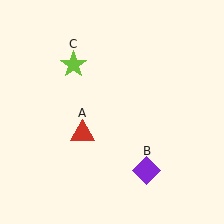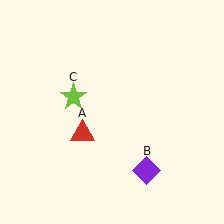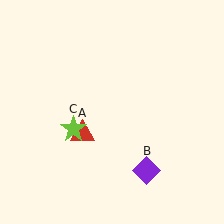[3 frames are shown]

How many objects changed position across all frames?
1 object changed position: lime star (object C).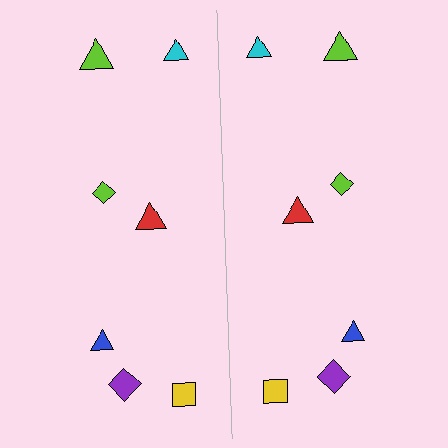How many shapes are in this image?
There are 14 shapes in this image.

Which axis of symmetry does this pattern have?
The pattern has a vertical axis of symmetry running through the center of the image.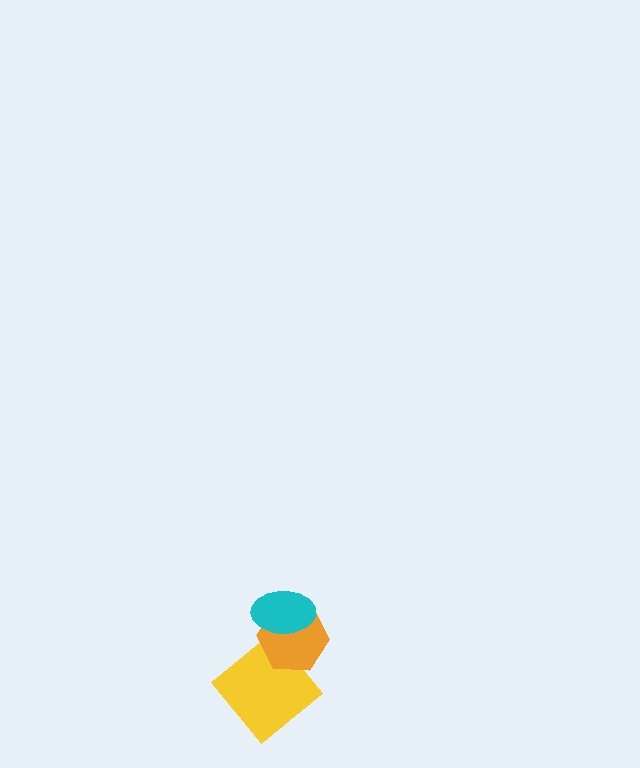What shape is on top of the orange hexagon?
The cyan ellipse is on top of the orange hexagon.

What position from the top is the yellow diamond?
The yellow diamond is 3rd from the top.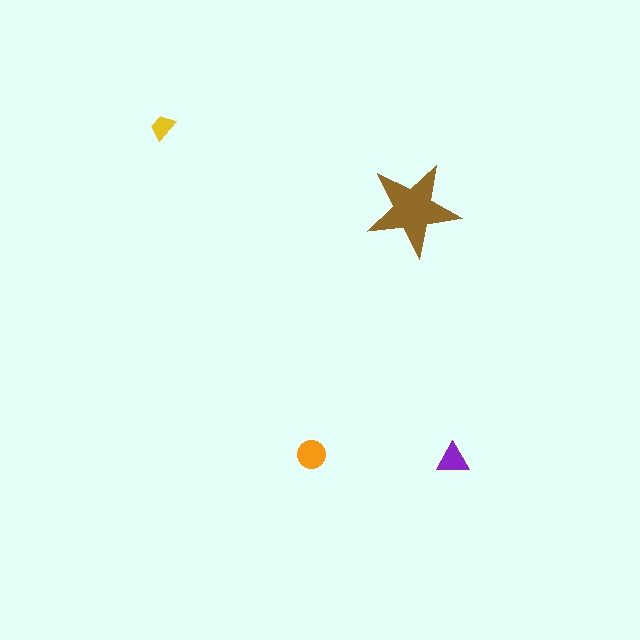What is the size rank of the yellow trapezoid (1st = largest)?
4th.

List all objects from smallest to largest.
The yellow trapezoid, the purple triangle, the orange circle, the brown star.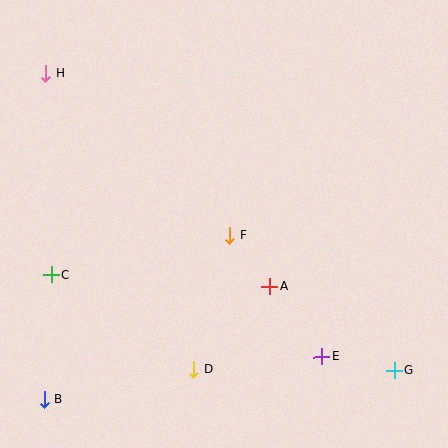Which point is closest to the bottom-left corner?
Point B is closest to the bottom-left corner.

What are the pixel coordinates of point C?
Point C is at (52, 275).